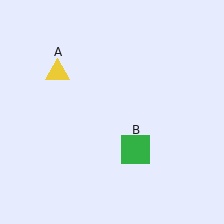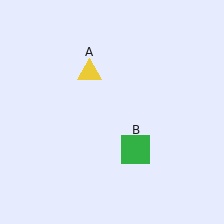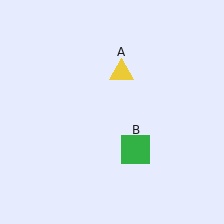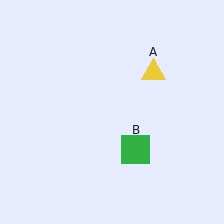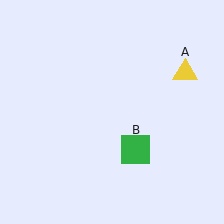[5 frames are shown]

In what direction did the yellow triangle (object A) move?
The yellow triangle (object A) moved right.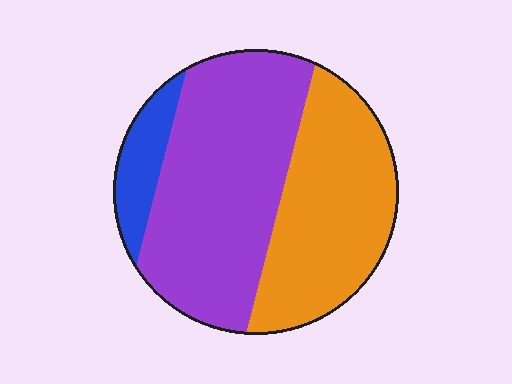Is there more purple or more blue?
Purple.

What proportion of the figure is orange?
Orange covers 39% of the figure.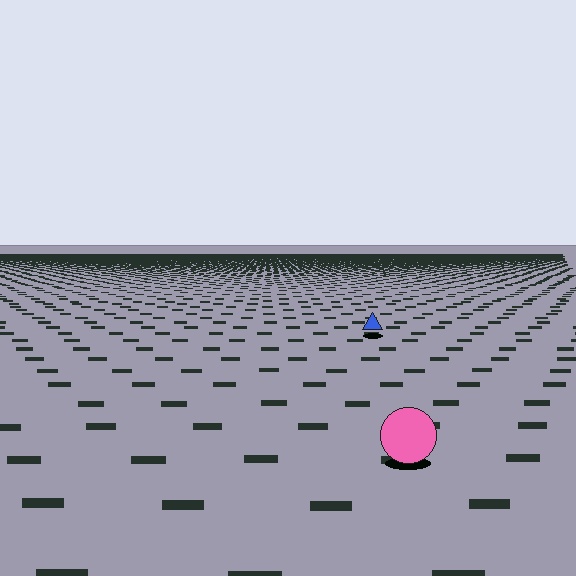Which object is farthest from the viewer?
The blue triangle is farthest from the viewer. It appears smaller and the ground texture around it is denser.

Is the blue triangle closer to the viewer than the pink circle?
No. The pink circle is closer — you can tell from the texture gradient: the ground texture is coarser near it.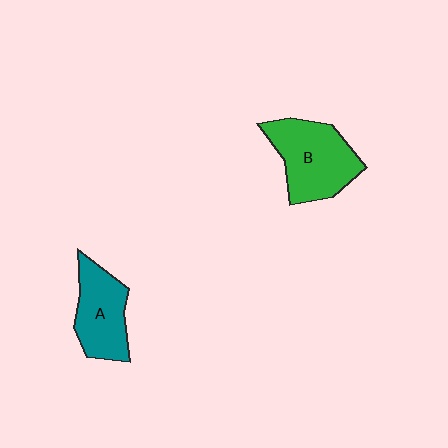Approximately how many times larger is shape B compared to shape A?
Approximately 1.3 times.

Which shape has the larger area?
Shape B (green).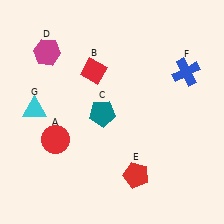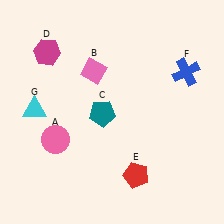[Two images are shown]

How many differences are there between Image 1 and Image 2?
There are 2 differences between the two images.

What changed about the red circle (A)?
In Image 1, A is red. In Image 2, it changed to pink.